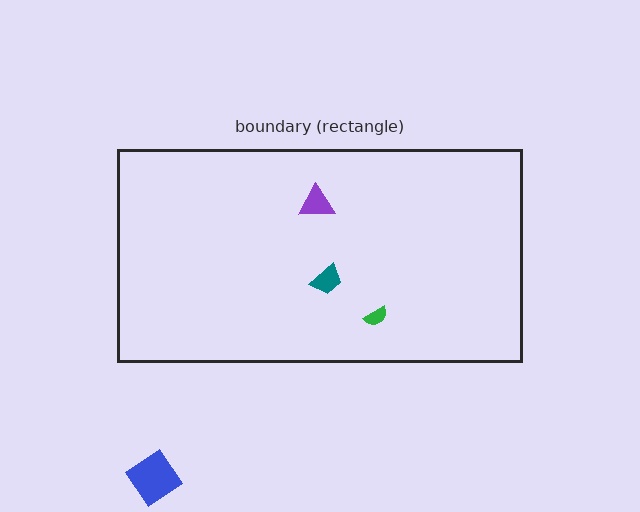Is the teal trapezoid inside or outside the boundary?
Inside.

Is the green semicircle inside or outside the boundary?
Inside.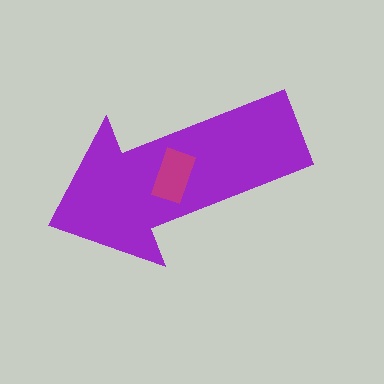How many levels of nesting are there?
2.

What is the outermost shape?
The purple arrow.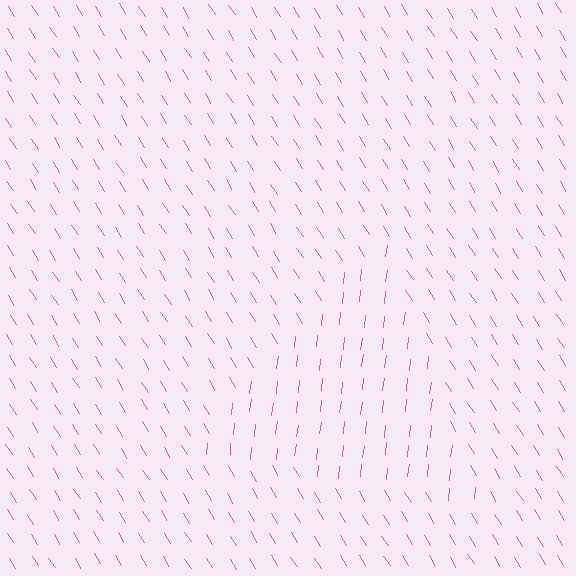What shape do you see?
I see a triangle.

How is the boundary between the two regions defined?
The boundary is defined purely by a change in line orientation (approximately 38 degrees difference). All lines are the same color and thickness.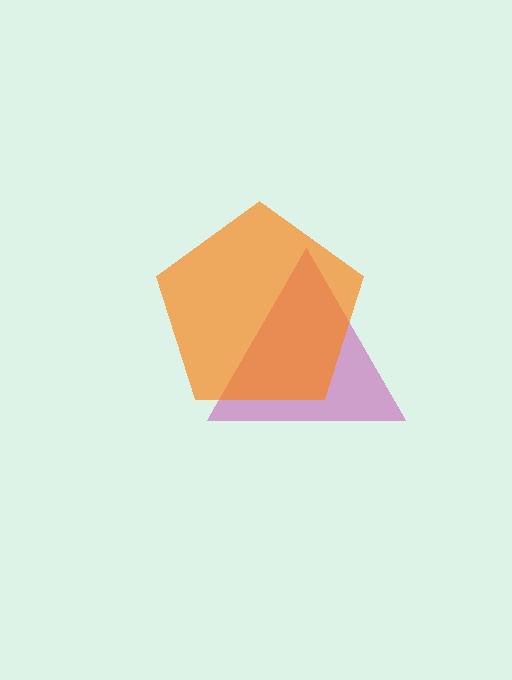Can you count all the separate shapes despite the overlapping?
Yes, there are 2 separate shapes.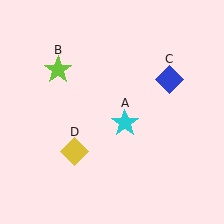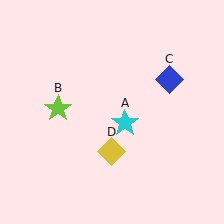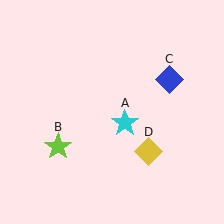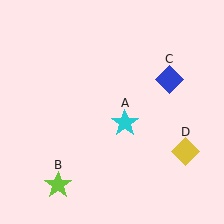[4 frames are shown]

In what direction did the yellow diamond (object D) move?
The yellow diamond (object D) moved right.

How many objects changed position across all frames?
2 objects changed position: lime star (object B), yellow diamond (object D).